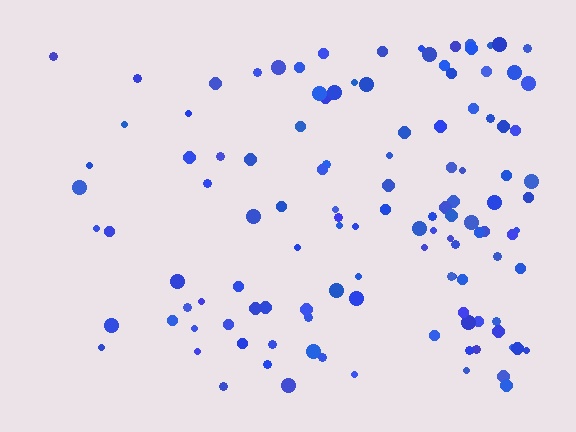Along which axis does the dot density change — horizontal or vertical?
Horizontal.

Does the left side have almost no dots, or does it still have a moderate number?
Still a moderate number, just noticeably fewer than the right.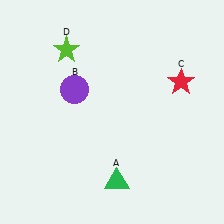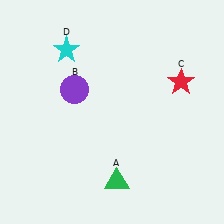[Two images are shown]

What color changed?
The star (D) changed from lime in Image 1 to cyan in Image 2.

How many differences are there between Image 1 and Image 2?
There is 1 difference between the two images.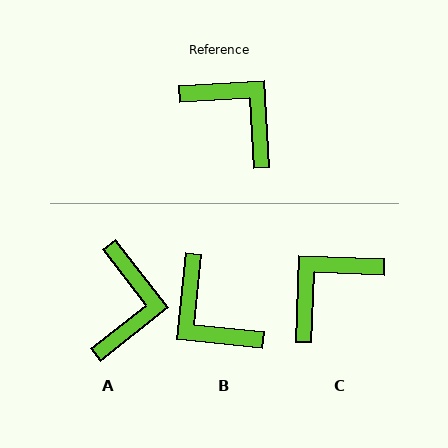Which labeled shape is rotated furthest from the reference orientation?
B, about 171 degrees away.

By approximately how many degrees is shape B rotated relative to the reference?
Approximately 171 degrees counter-clockwise.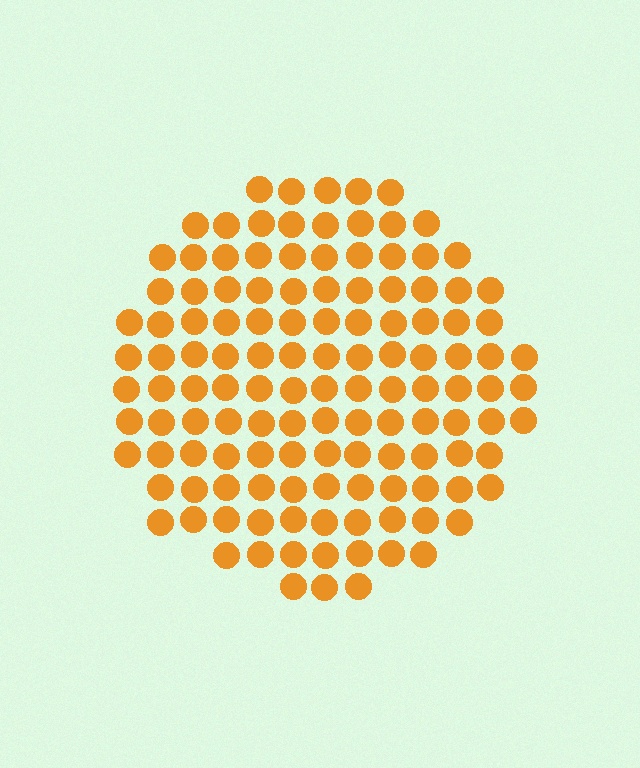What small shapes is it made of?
It is made of small circles.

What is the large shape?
The large shape is a circle.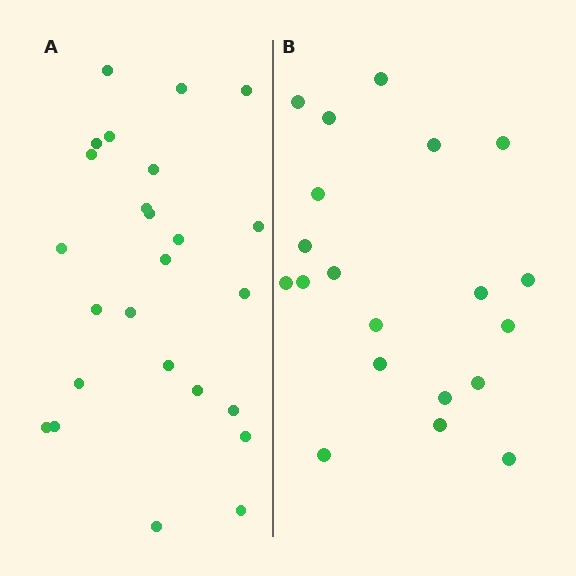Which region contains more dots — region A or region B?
Region A (the left region) has more dots.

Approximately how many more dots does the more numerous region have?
Region A has about 5 more dots than region B.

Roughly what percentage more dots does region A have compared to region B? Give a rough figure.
About 25% more.